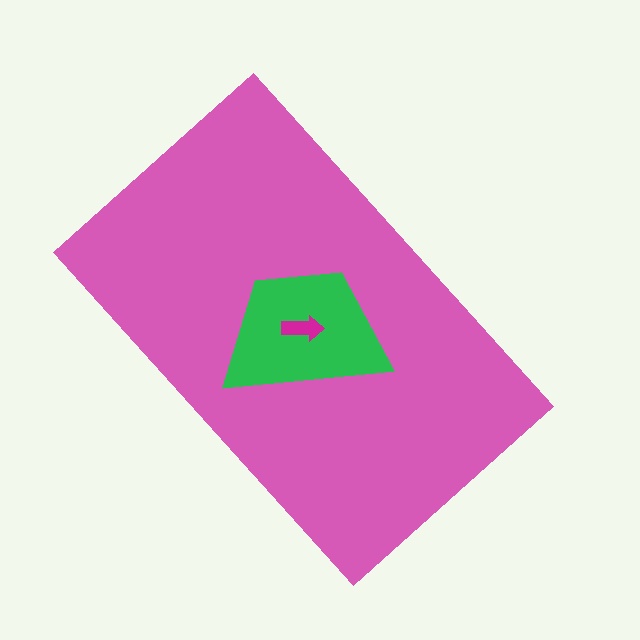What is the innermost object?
The magenta arrow.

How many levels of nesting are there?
3.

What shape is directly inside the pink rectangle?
The green trapezoid.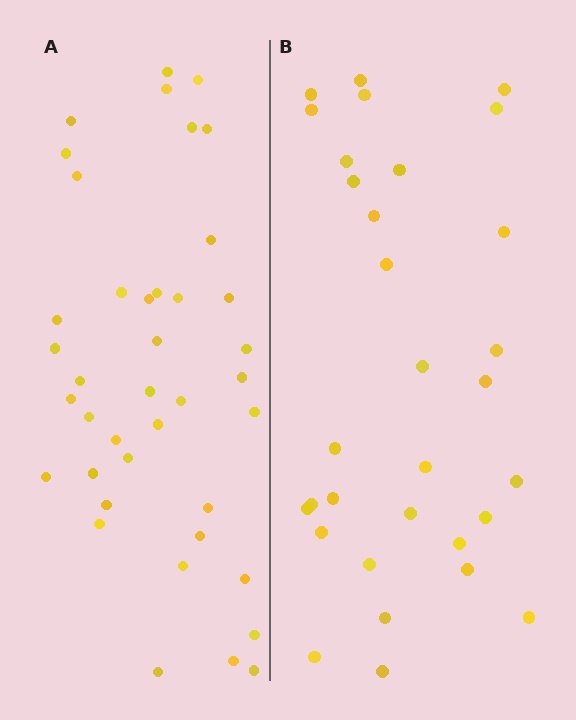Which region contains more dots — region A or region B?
Region A (the left region) has more dots.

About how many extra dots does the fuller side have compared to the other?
Region A has roughly 8 or so more dots than region B.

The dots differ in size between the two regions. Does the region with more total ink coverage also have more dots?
No. Region B has more total ink coverage because its dots are larger, but region A actually contains more individual dots. Total area can be misleading — the number of items is what matters here.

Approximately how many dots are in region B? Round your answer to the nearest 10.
About 30 dots. (The exact count is 31, which rounds to 30.)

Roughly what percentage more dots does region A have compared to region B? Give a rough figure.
About 30% more.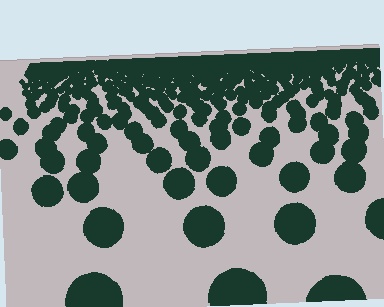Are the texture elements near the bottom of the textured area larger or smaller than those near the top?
Larger. Near the bottom, elements are closer to the viewer and appear at a bigger on-screen size.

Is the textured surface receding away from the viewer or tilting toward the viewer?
The surface is receding away from the viewer. Texture elements get smaller and denser toward the top.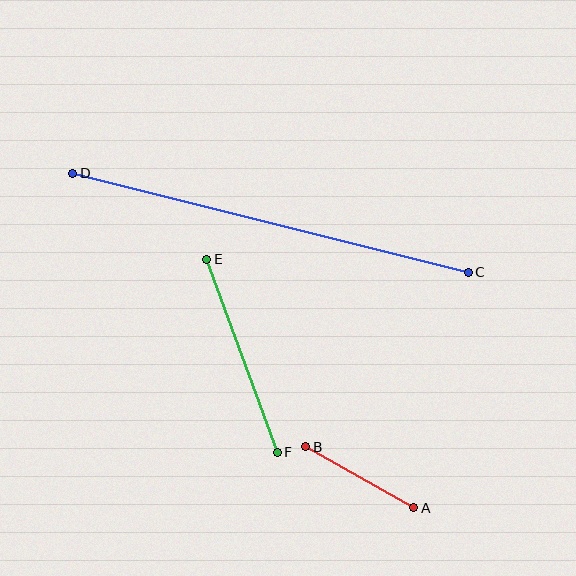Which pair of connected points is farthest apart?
Points C and D are farthest apart.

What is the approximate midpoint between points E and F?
The midpoint is at approximately (242, 356) pixels.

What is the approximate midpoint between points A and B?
The midpoint is at approximately (360, 477) pixels.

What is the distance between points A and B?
The distance is approximately 124 pixels.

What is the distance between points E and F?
The distance is approximately 205 pixels.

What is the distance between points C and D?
The distance is approximately 408 pixels.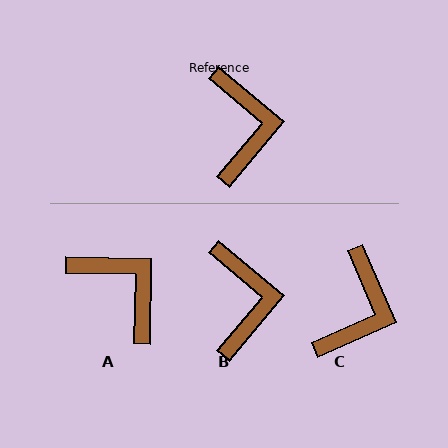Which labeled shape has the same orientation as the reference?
B.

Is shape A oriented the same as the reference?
No, it is off by about 39 degrees.